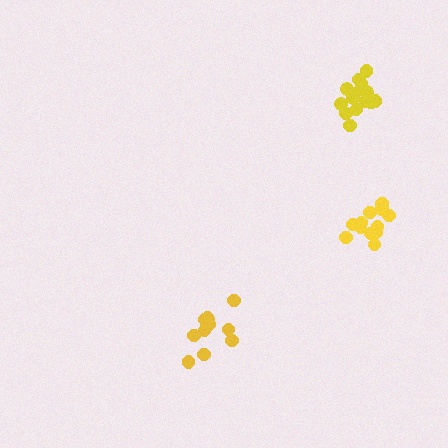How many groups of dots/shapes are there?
There are 3 groups.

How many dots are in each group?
Group 1: 12 dots, Group 2: 13 dots, Group 3: 16 dots (41 total).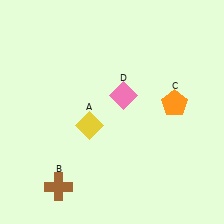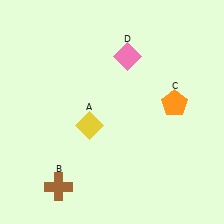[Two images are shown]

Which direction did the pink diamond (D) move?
The pink diamond (D) moved up.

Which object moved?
The pink diamond (D) moved up.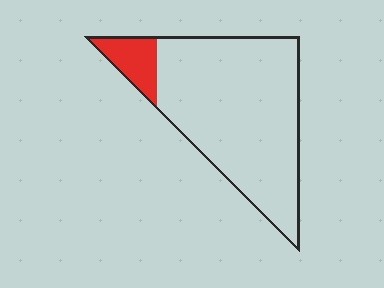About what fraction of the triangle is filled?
About one eighth (1/8).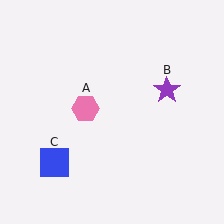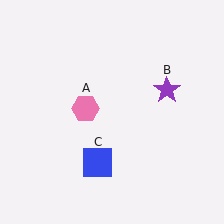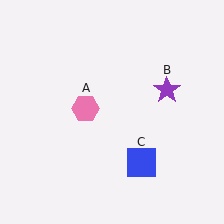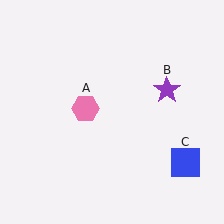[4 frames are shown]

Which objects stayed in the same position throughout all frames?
Pink hexagon (object A) and purple star (object B) remained stationary.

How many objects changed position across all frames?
1 object changed position: blue square (object C).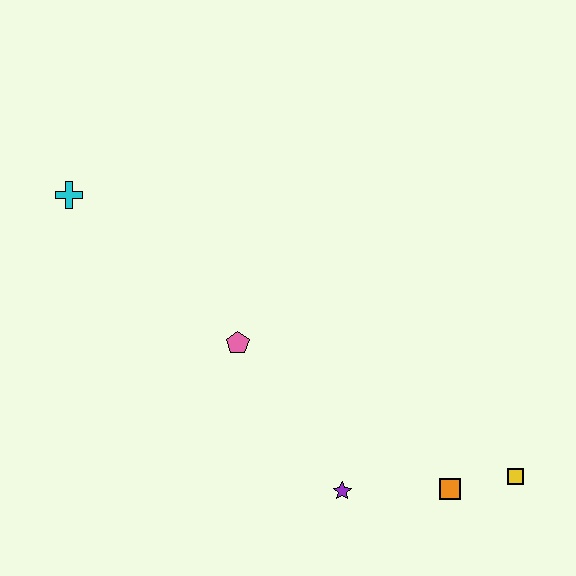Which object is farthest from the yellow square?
The cyan cross is farthest from the yellow square.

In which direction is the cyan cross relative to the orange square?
The cyan cross is to the left of the orange square.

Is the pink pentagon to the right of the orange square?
No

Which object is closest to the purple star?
The orange square is closest to the purple star.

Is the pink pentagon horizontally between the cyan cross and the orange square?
Yes